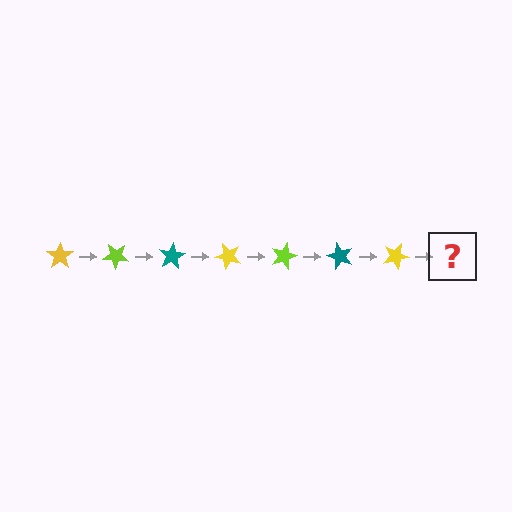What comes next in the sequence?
The next element should be a lime star, rotated 280 degrees from the start.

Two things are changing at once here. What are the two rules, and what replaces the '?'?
The two rules are that it rotates 40 degrees each step and the color cycles through yellow, lime, and teal. The '?' should be a lime star, rotated 280 degrees from the start.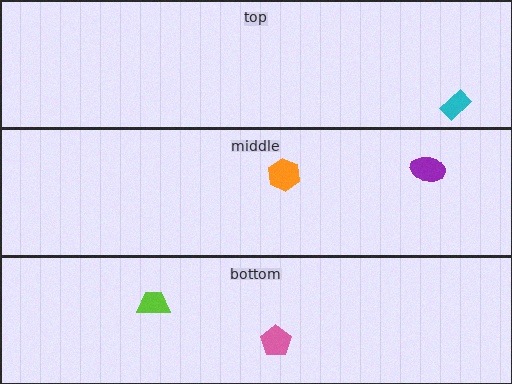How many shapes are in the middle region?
2.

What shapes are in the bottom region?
The lime trapezoid, the pink pentagon.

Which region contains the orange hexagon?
The middle region.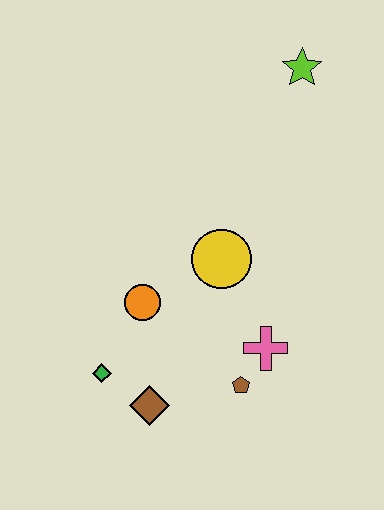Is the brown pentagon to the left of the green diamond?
No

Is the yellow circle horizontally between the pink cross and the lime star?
No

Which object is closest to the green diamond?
The brown diamond is closest to the green diamond.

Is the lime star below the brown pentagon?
No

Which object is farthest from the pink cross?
The lime star is farthest from the pink cross.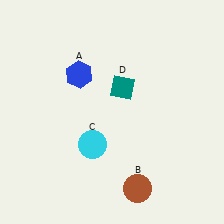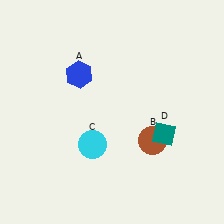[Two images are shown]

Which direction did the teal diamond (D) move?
The teal diamond (D) moved down.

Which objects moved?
The objects that moved are: the brown circle (B), the teal diamond (D).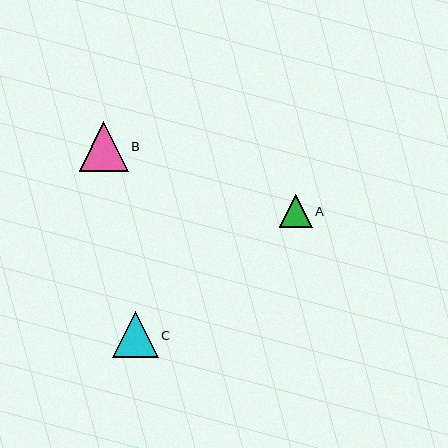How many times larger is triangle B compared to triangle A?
Triangle B is approximately 1.5 times the size of triangle A.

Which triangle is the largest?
Triangle B is the largest with a size of approximately 49 pixels.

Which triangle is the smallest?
Triangle A is the smallest with a size of approximately 33 pixels.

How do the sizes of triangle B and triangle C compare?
Triangle B and triangle C are approximately the same size.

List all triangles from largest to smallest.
From largest to smallest: B, C, A.